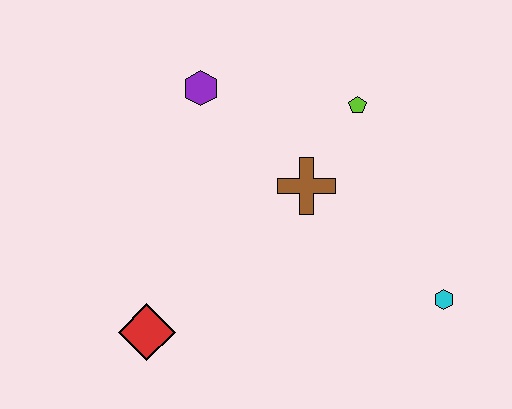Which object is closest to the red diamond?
The brown cross is closest to the red diamond.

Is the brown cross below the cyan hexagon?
No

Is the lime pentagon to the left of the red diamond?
No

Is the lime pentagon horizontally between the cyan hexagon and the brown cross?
Yes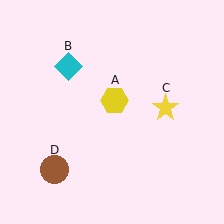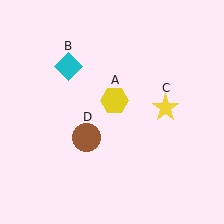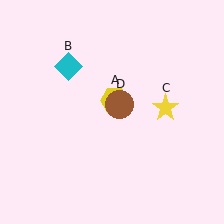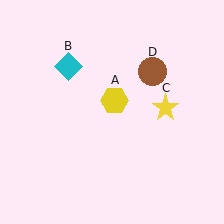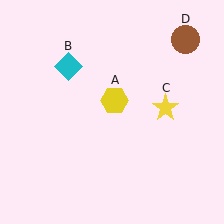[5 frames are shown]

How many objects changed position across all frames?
1 object changed position: brown circle (object D).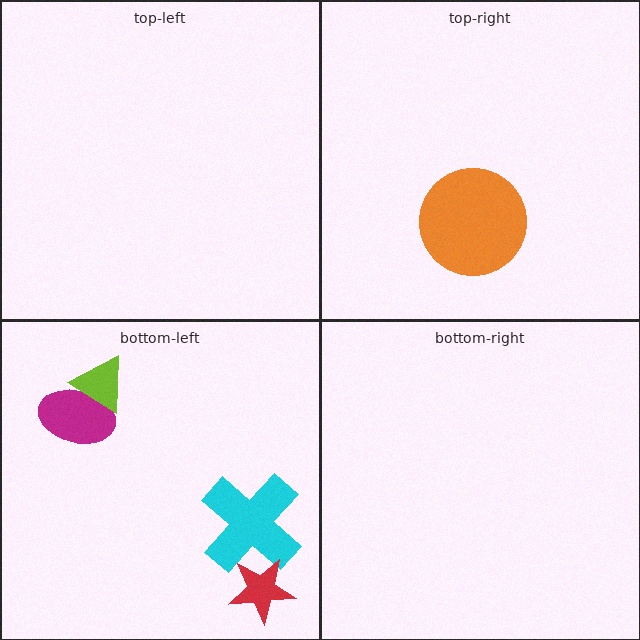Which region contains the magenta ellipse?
The bottom-left region.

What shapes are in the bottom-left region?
The cyan cross, the magenta ellipse, the lime triangle, the red star.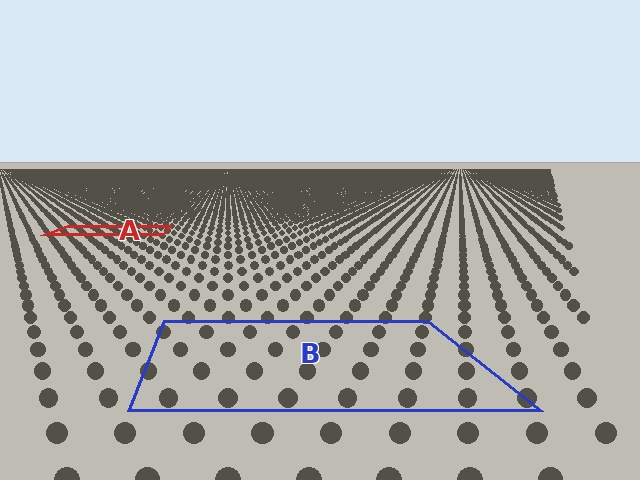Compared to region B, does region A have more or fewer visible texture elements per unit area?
Region A has more texture elements per unit area — they are packed more densely because it is farther away.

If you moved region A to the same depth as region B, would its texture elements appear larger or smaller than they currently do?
They would appear larger. At a closer depth, the same texture elements are projected at a bigger on-screen size.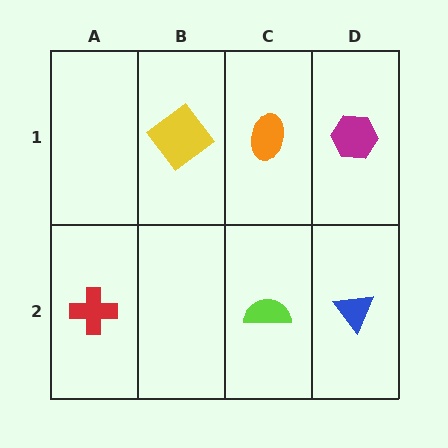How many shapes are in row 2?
3 shapes.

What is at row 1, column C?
An orange ellipse.